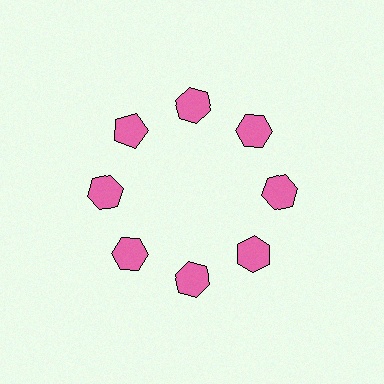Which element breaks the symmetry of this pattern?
The pink pentagon at roughly the 10 o'clock position breaks the symmetry. All other shapes are pink hexagons.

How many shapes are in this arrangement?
There are 8 shapes arranged in a ring pattern.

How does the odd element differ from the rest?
It has a different shape: pentagon instead of hexagon.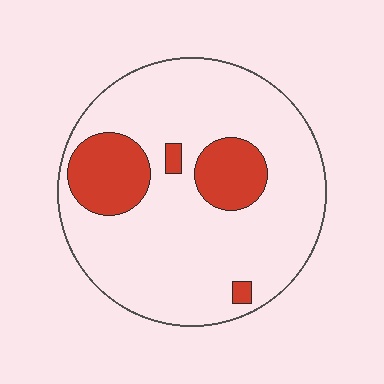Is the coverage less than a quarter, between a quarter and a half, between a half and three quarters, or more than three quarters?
Less than a quarter.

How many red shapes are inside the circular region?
4.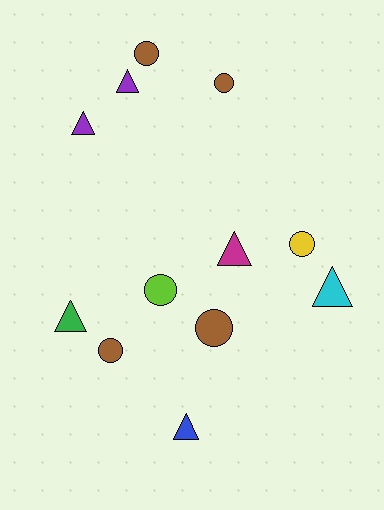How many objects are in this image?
There are 12 objects.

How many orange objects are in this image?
There are no orange objects.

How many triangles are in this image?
There are 6 triangles.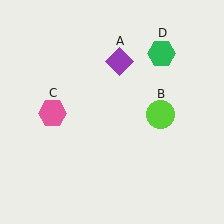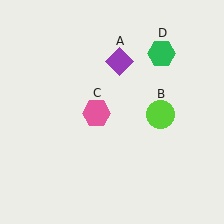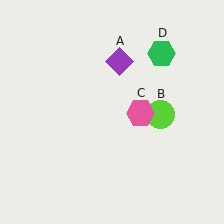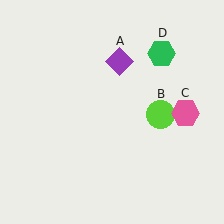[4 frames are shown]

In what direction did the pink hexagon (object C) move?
The pink hexagon (object C) moved right.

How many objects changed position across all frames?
1 object changed position: pink hexagon (object C).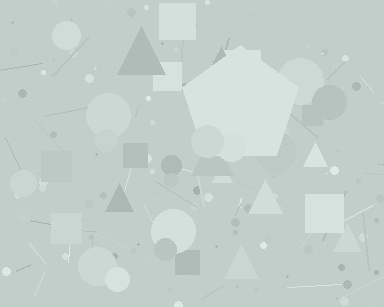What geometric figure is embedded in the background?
A pentagon is embedded in the background.